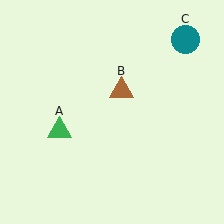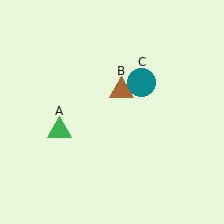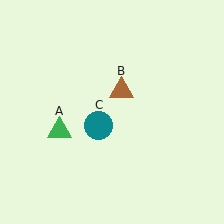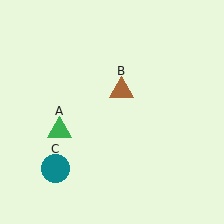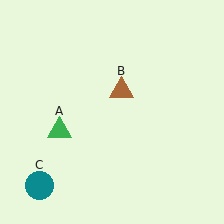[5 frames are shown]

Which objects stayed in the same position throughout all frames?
Green triangle (object A) and brown triangle (object B) remained stationary.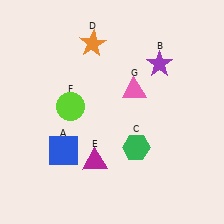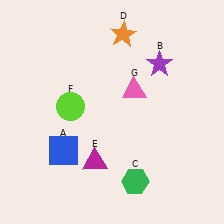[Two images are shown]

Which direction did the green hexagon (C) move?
The green hexagon (C) moved down.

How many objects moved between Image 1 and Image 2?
2 objects moved between the two images.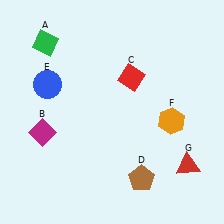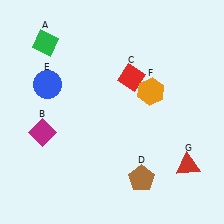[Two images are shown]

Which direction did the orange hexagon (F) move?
The orange hexagon (F) moved up.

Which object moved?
The orange hexagon (F) moved up.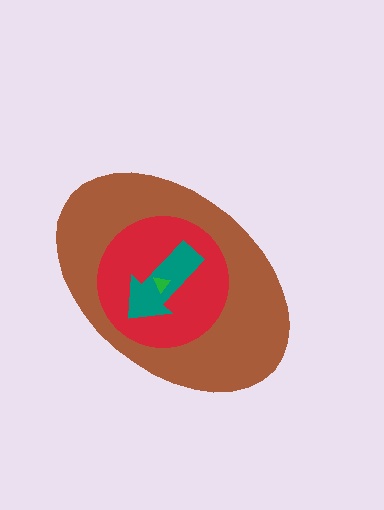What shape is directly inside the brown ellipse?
The red circle.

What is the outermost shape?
The brown ellipse.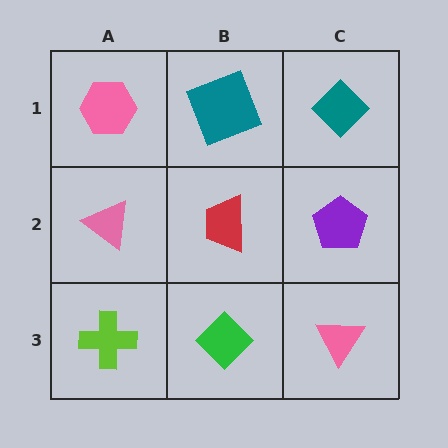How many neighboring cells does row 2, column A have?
3.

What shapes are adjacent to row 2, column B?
A teal square (row 1, column B), a green diamond (row 3, column B), a pink triangle (row 2, column A), a purple pentagon (row 2, column C).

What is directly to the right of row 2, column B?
A purple pentagon.